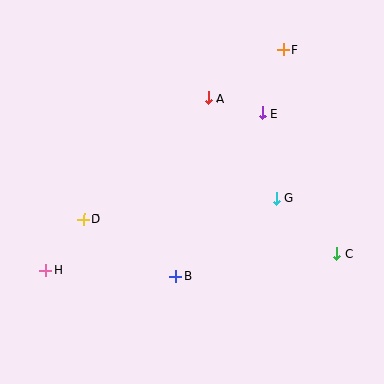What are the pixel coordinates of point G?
Point G is at (276, 198).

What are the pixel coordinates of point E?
Point E is at (262, 113).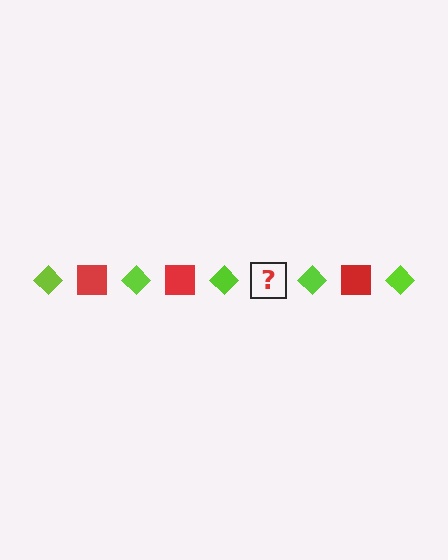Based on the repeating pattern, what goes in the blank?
The blank should be a red square.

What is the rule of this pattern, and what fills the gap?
The rule is that the pattern alternates between lime diamond and red square. The gap should be filled with a red square.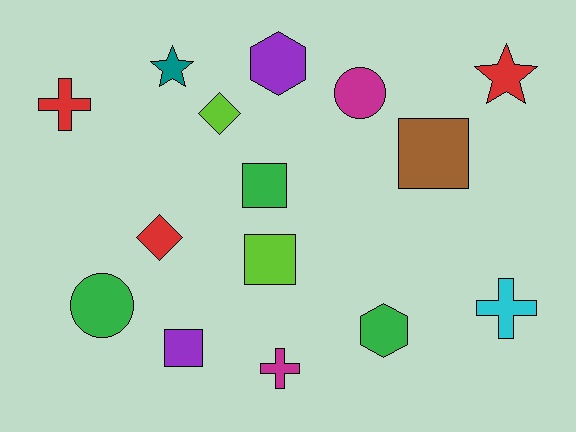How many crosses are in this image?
There are 3 crosses.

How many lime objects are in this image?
There are 2 lime objects.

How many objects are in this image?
There are 15 objects.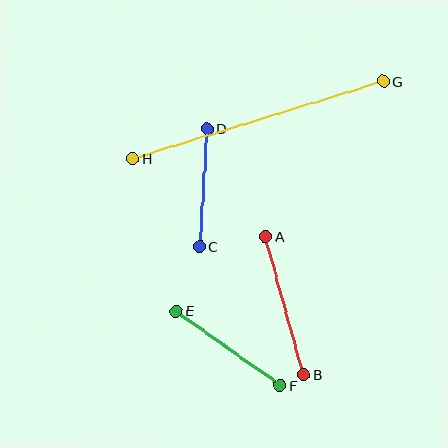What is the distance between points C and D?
The distance is approximately 118 pixels.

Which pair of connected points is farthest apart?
Points G and H are farthest apart.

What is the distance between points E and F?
The distance is approximately 128 pixels.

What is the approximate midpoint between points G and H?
The midpoint is at approximately (258, 120) pixels.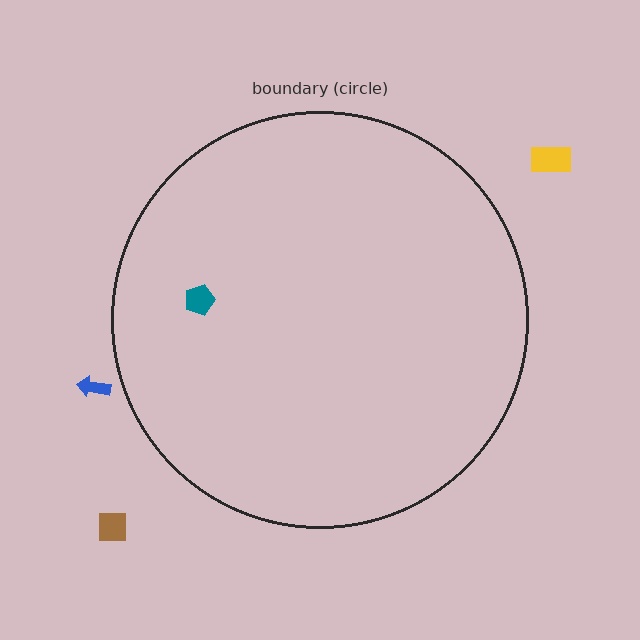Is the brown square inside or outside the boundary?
Outside.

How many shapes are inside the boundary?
1 inside, 3 outside.